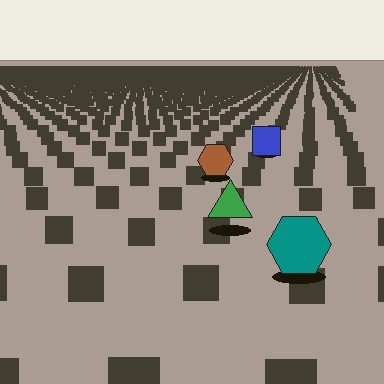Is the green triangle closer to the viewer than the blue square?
Yes. The green triangle is closer — you can tell from the texture gradient: the ground texture is coarser near it.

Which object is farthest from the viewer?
The blue square is farthest from the viewer. It appears smaller and the ground texture around it is denser.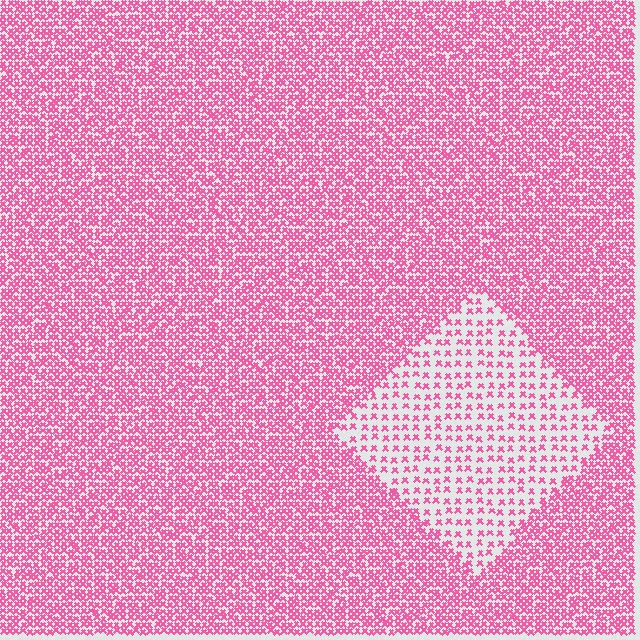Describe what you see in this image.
The image contains small pink elements arranged at two different densities. A diamond-shaped region is visible where the elements are less densely packed than the surrounding area.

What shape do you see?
I see a diamond.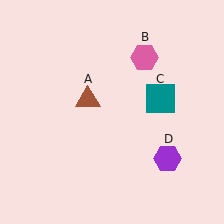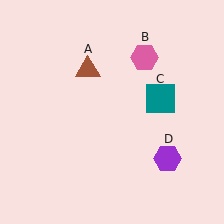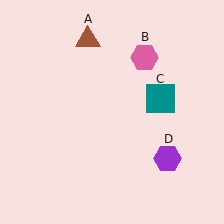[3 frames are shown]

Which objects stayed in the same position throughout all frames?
Pink hexagon (object B) and teal square (object C) and purple hexagon (object D) remained stationary.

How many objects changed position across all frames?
1 object changed position: brown triangle (object A).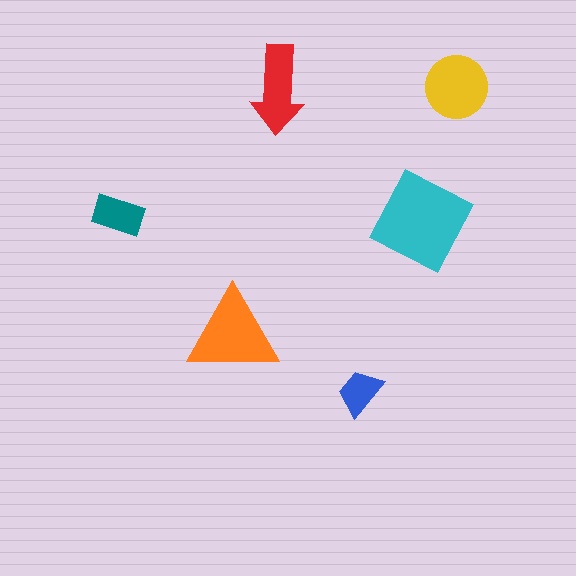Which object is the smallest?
The blue trapezoid.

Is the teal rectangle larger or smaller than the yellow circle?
Smaller.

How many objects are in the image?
There are 6 objects in the image.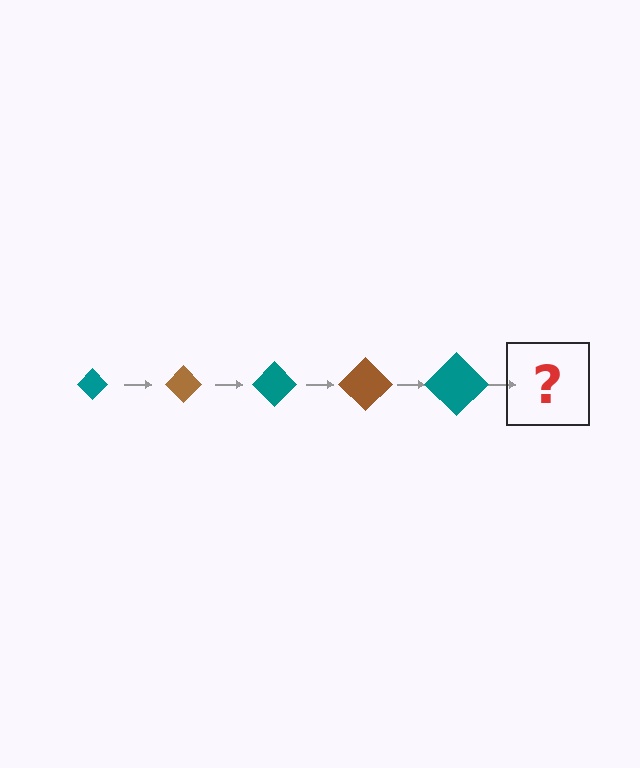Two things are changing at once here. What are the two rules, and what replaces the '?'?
The two rules are that the diamond grows larger each step and the color cycles through teal and brown. The '?' should be a brown diamond, larger than the previous one.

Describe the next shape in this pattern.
It should be a brown diamond, larger than the previous one.